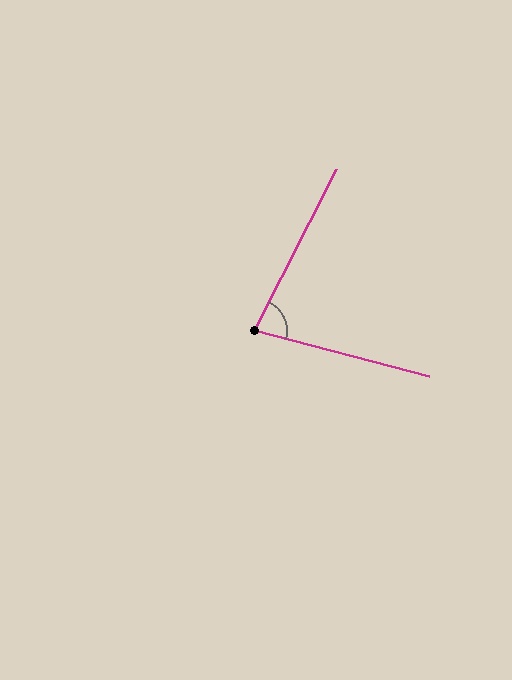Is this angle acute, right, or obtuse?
It is acute.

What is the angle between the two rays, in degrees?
Approximately 78 degrees.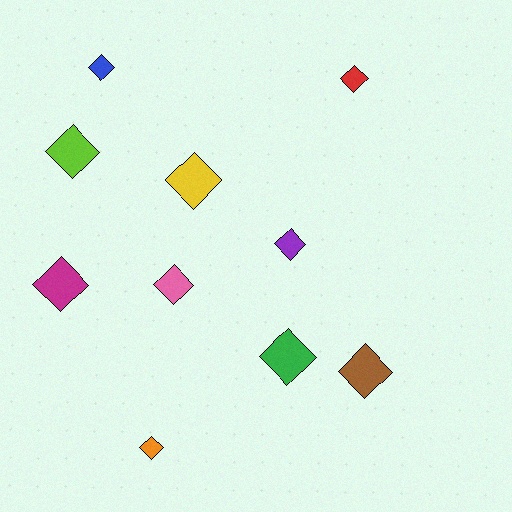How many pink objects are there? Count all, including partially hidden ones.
There is 1 pink object.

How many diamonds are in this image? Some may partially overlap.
There are 10 diamonds.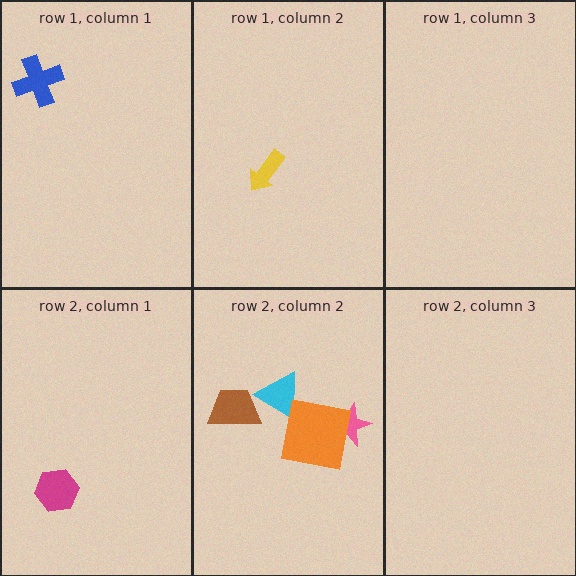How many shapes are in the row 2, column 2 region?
4.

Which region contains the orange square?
The row 2, column 2 region.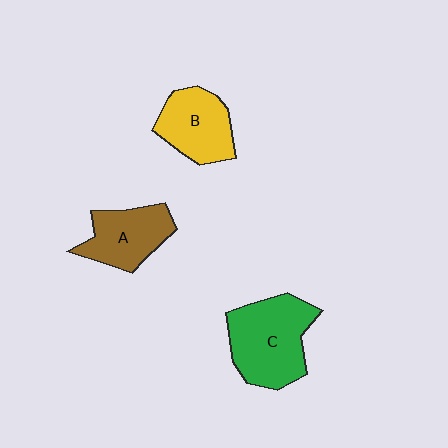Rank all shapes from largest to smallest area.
From largest to smallest: C (green), B (yellow), A (brown).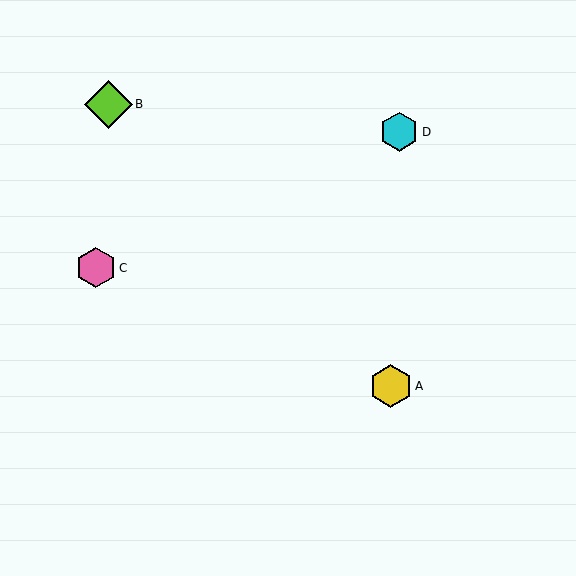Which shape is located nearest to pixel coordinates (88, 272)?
The pink hexagon (labeled C) at (96, 268) is nearest to that location.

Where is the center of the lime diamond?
The center of the lime diamond is at (108, 104).